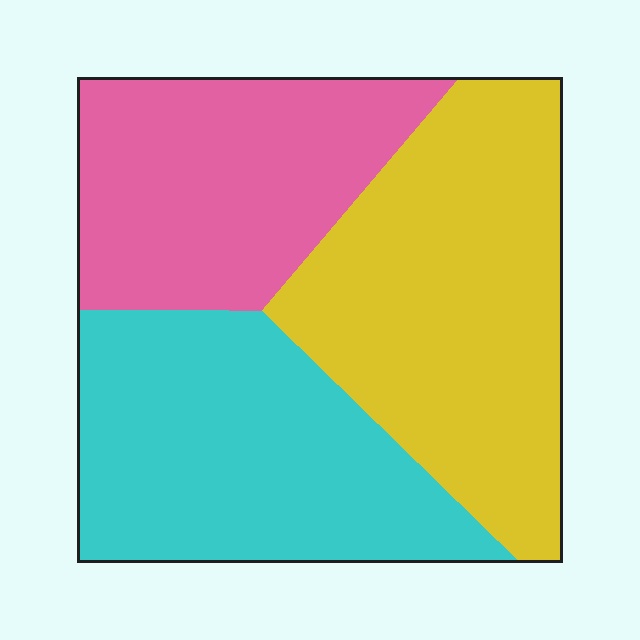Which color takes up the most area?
Yellow, at roughly 40%.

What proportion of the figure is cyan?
Cyan covers about 35% of the figure.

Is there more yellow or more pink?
Yellow.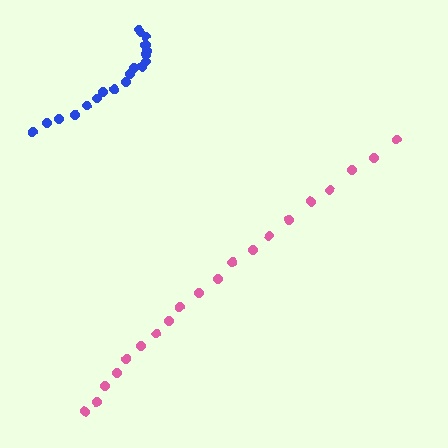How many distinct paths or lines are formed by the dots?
There are 2 distinct paths.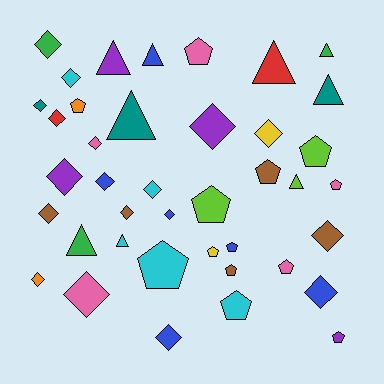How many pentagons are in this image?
There are 13 pentagons.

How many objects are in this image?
There are 40 objects.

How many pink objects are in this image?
There are 5 pink objects.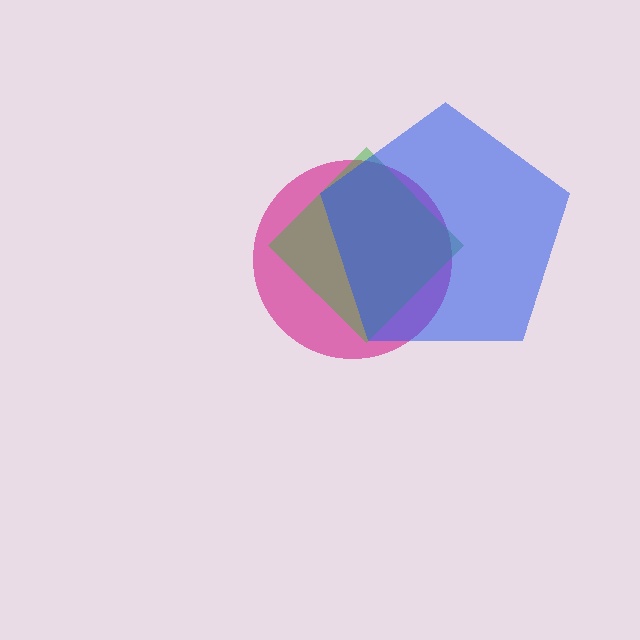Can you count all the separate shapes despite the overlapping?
Yes, there are 3 separate shapes.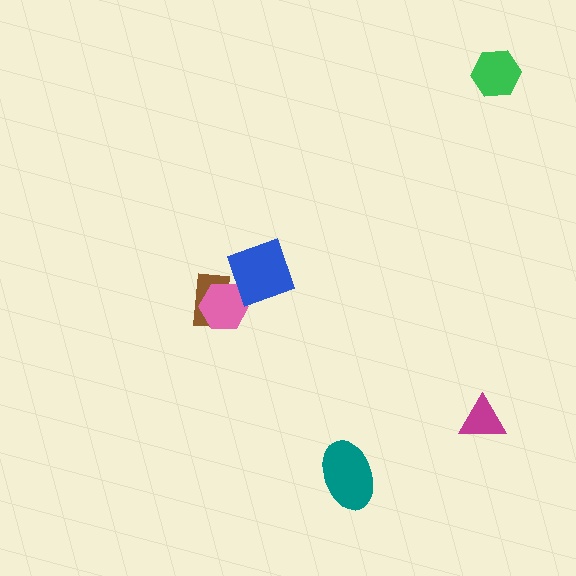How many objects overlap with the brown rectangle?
1 object overlaps with the brown rectangle.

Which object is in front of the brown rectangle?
The pink hexagon is in front of the brown rectangle.